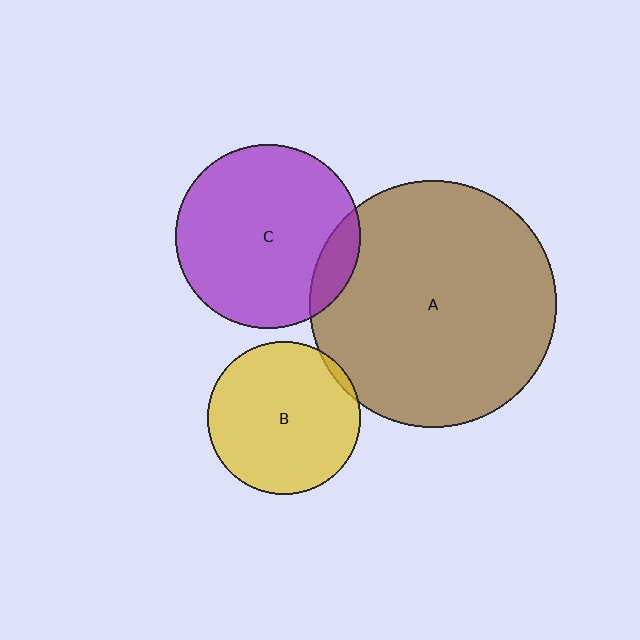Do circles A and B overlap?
Yes.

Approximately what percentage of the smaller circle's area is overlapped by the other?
Approximately 5%.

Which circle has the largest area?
Circle A (brown).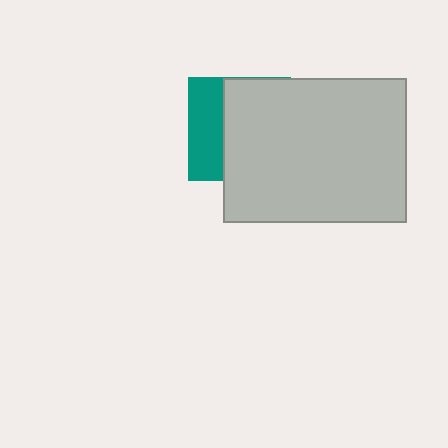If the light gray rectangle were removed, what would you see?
You would see the complete teal square.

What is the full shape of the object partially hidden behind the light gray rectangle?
The partially hidden object is a teal square.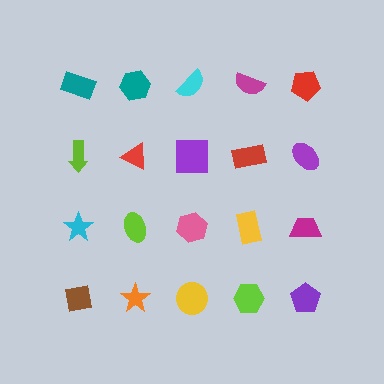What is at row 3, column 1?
A cyan star.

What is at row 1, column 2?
A teal hexagon.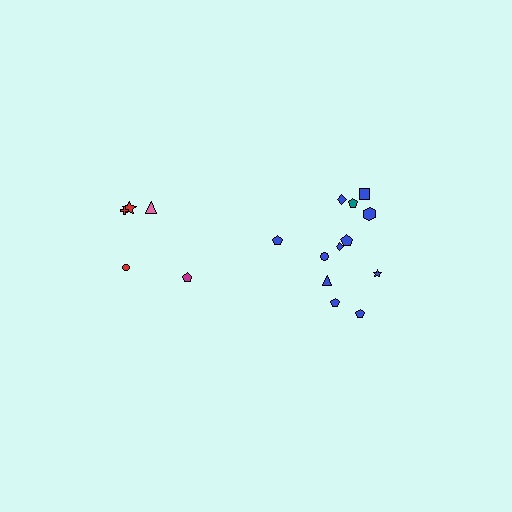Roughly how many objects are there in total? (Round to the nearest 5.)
Roughly 15 objects in total.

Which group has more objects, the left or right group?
The right group.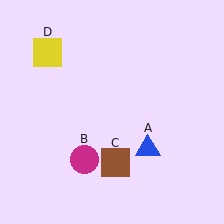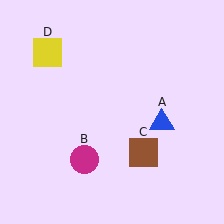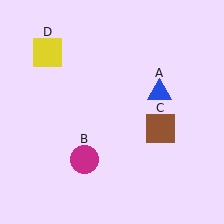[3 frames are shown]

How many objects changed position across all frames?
2 objects changed position: blue triangle (object A), brown square (object C).